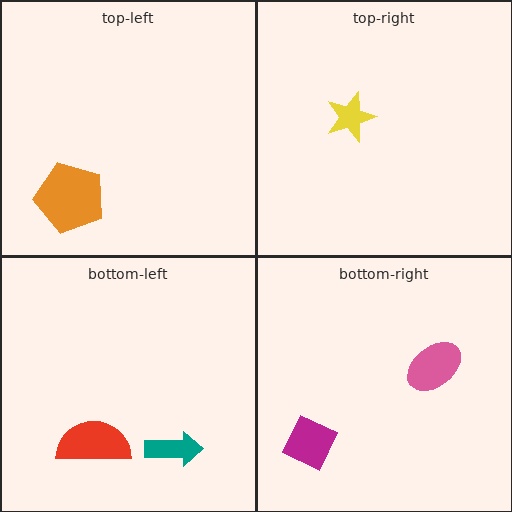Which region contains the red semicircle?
The bottom-left region.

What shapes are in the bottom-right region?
The magenta diamond, the pink ellipse.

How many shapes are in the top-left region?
1.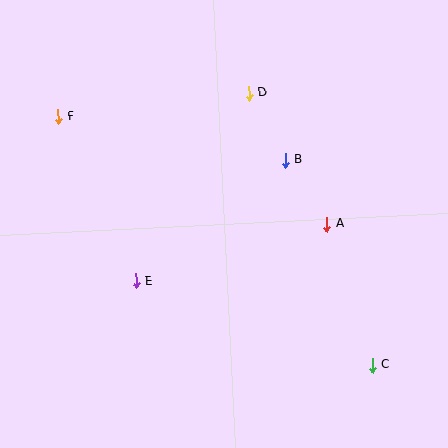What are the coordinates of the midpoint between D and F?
The midpoint between D and F is at (153, 105).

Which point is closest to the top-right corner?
Point D is closest to the top-right corner.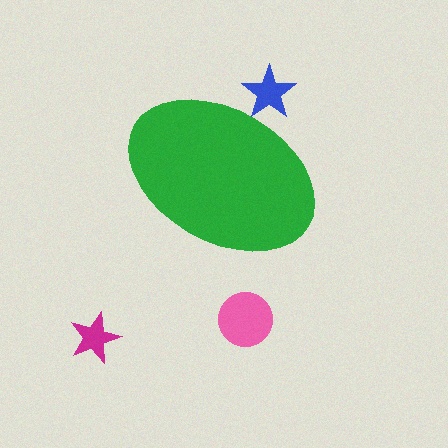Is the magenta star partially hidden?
No, the magenta star is fully visible.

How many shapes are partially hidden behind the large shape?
1 shape is partially hidden.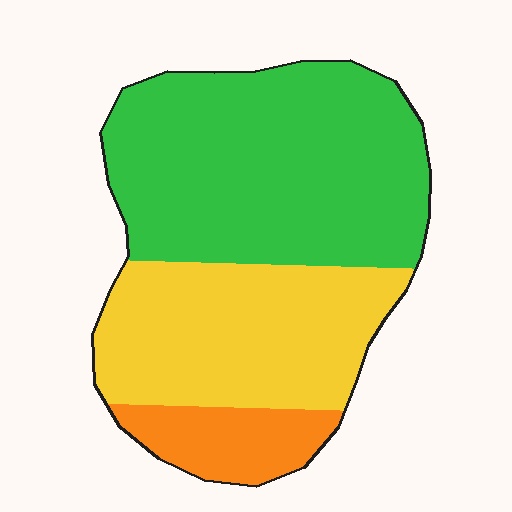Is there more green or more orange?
Green.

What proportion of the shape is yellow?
Yellow takes up about one third (1/3) of the shape.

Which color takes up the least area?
Orange, at roughly 10%.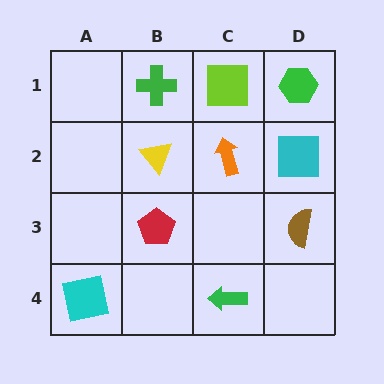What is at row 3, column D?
A brown semicircle.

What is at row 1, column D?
A green hexagon.